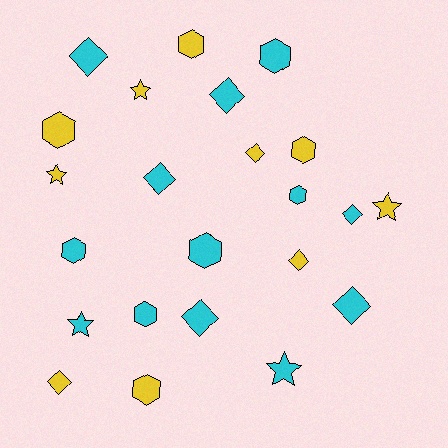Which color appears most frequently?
Cyan, with 13 objects.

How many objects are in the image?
There are 23 objects.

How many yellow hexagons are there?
There are 4 yellow hexagons.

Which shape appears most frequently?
Diamond, with 9 objects.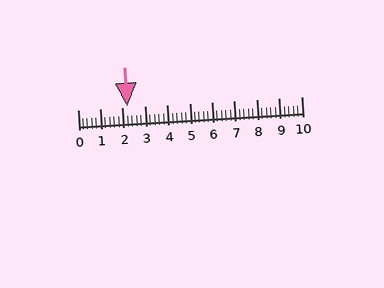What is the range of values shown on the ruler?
The ruler shows values from 0 to 10.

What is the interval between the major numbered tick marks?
The major tick marks are spaced 1 units apart.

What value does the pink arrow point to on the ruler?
The pink arrow points to approximately 2.2.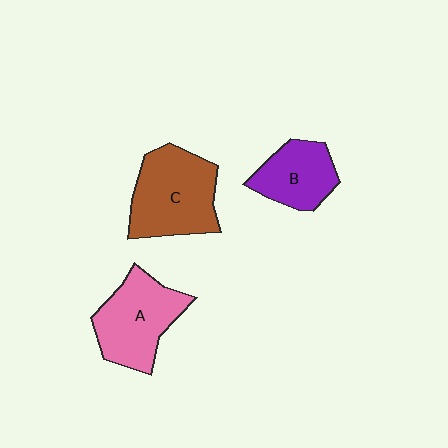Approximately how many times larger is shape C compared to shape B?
Approximately 1.5 times.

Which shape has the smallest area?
Shape B (purple).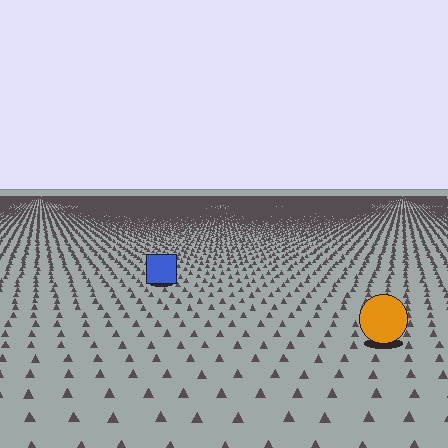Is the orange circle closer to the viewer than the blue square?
Yes. The orange circle is closer — you can tell from the texture gradient: the ground texture is coarser near it.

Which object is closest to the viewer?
The orange circle is closest. The texture marks near it are larger and more spread out.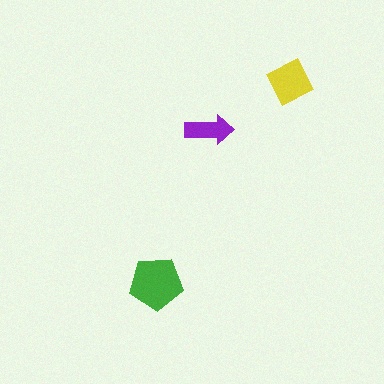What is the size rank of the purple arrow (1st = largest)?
3rd.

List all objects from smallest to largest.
The purple arrow, the yellow square, the green pentagon.